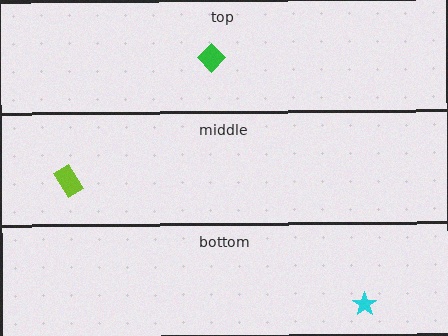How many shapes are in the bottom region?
1.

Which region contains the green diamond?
The top region.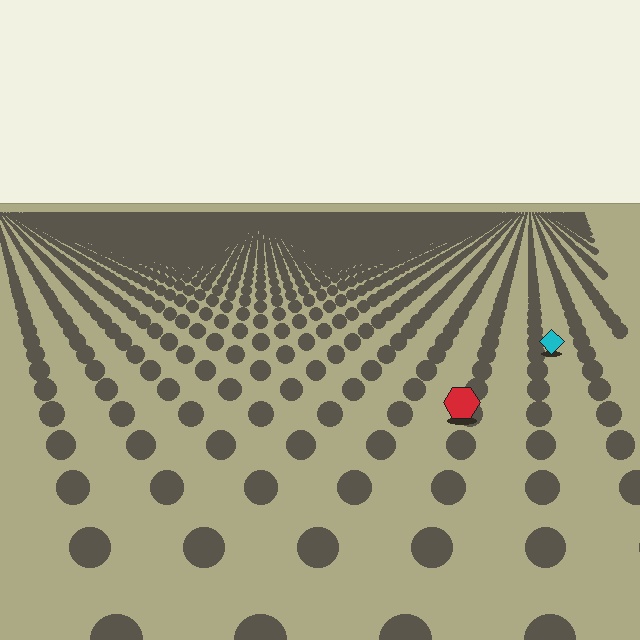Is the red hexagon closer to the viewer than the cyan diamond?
Yes. The red hexagon is closer — you can tell from the texture gradient: the ground texture is coarser near it.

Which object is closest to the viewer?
The red hexagon is closest. The texture marks near it are larger and more spread out.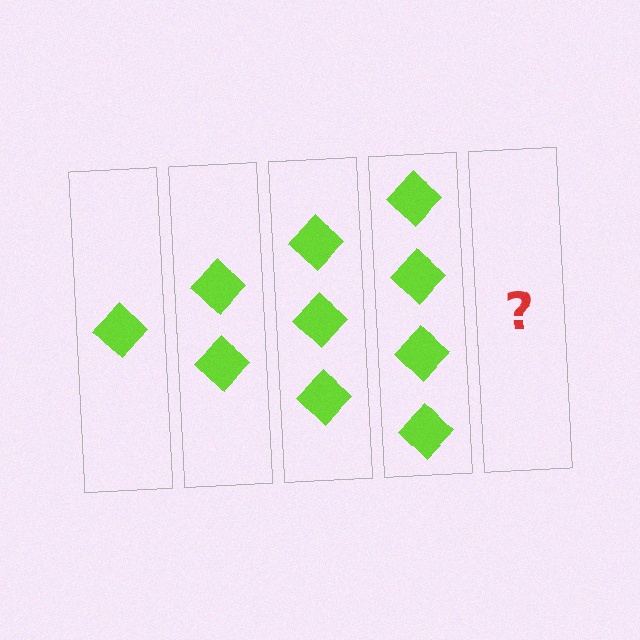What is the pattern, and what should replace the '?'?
The pattern is that each step adds one more diamond. The '?' should be 5 diamonds.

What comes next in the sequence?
The next element should be 5 diamonds.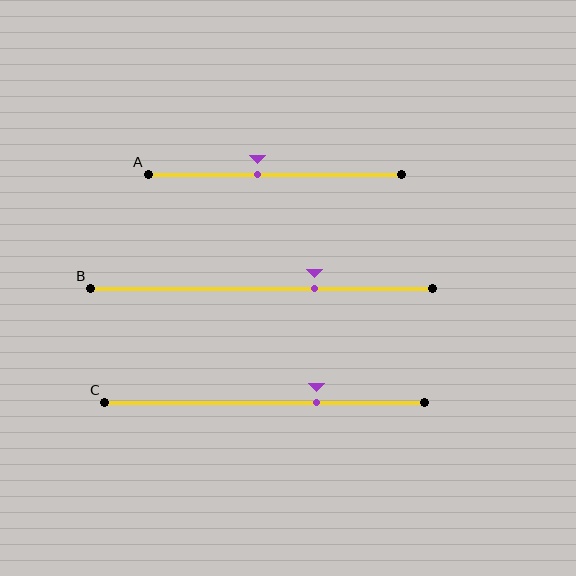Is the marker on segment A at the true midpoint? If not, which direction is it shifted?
No, the marker on segment A is shifted to the left by about 7% of the segment length.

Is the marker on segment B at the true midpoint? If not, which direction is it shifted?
No, the marker on segment B is shifted to the right by about 15% of the segment length.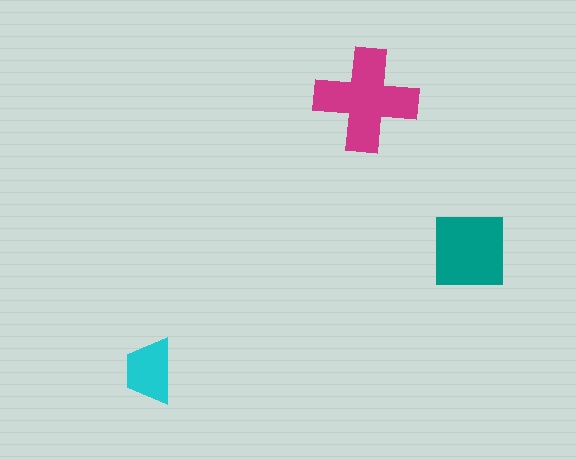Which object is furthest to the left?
The cyan trapezoid is leftmost.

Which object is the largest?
The magenta cross.